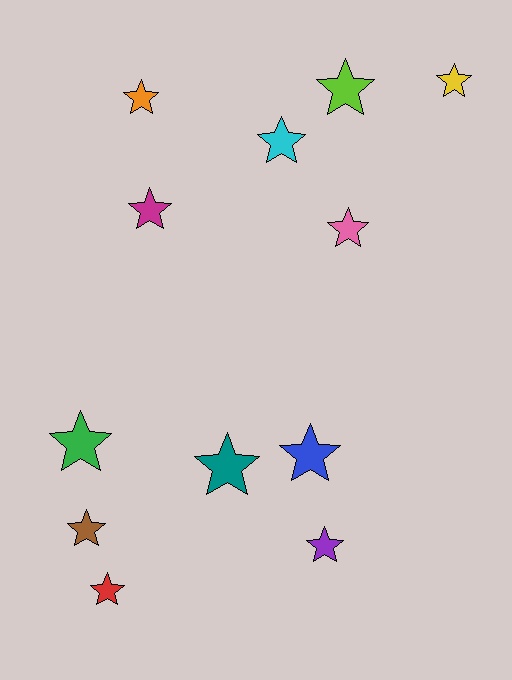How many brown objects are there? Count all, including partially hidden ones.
There is 1 brown object.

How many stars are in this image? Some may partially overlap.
There are 12 stars.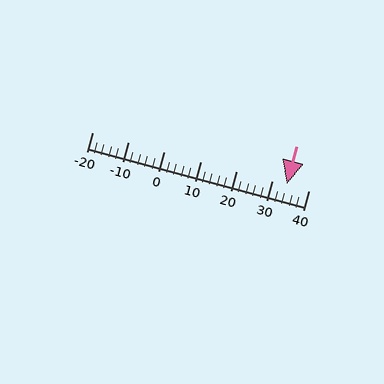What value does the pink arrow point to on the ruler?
The pink arrow points to approximately 34.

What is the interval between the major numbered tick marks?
The major tick marks are spaced 10 units apart.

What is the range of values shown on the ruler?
The ruler shows values from -20 to 40.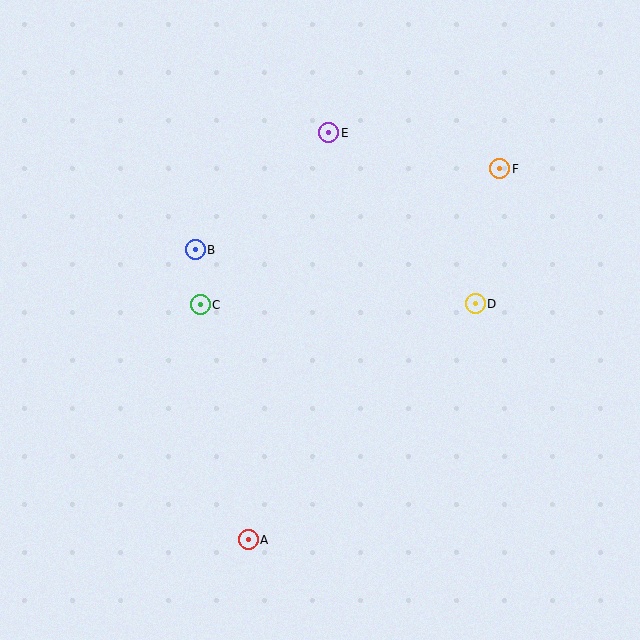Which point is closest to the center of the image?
Point C at (200, 305) is closest to the center.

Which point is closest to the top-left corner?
Point B is closest to the top-left corner.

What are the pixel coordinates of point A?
Point A is at (248, 540).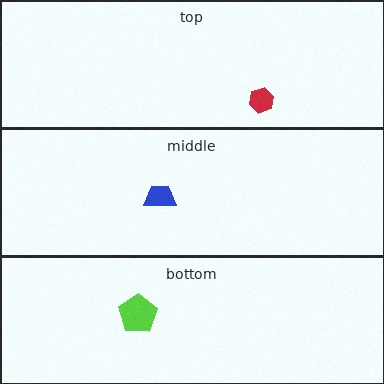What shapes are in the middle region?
The blue trapezoid.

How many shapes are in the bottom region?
1.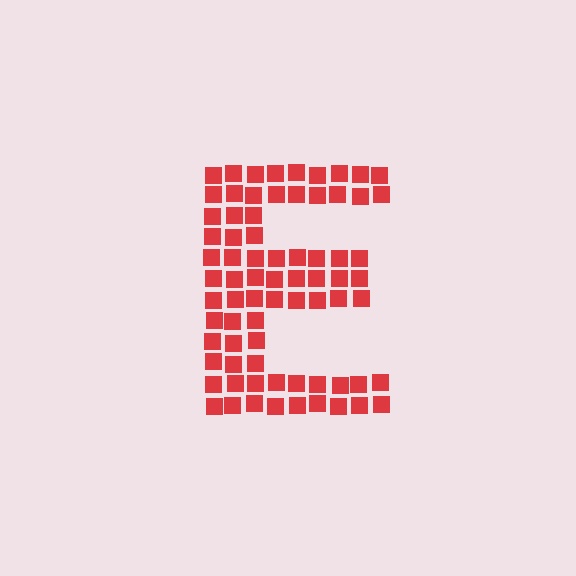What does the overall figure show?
The overall figure shows the letter E.